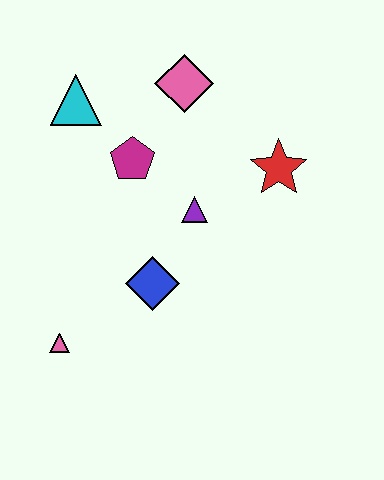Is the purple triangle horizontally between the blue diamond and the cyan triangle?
No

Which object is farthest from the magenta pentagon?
The pink triangle is farthest from the magenta pentagon.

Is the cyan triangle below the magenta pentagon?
No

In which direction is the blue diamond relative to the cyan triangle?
The blue diamond is below the cyan triangle.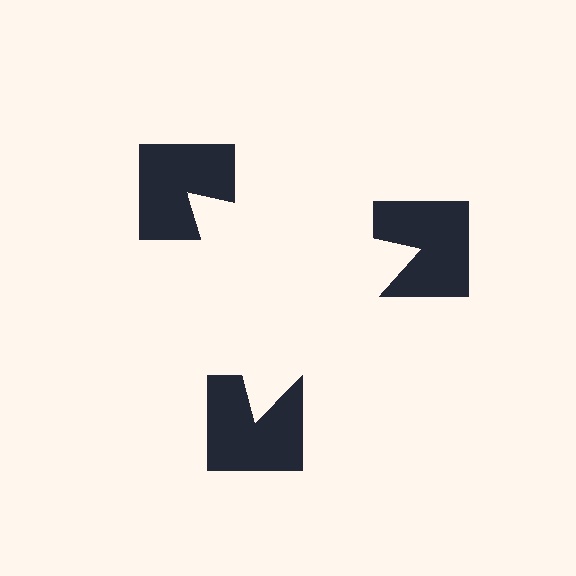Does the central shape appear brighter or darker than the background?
It typically appears slightly brighter than the background, even though no actual brightness change is drawn.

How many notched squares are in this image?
There are 3 — one at each vertex of the illusory triangle.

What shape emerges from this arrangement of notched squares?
An illusory triangle — its edges are inferred from the aligned wedge cuts in the notched squares, not physically drawn.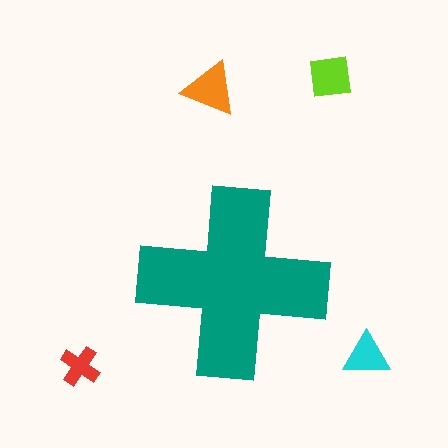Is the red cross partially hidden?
No, the red cross is fully visible.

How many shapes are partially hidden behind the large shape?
0 shapes are partially hidden.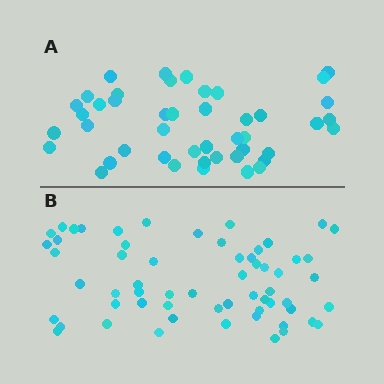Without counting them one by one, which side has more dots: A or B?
Region B (the bottom region) has more dots.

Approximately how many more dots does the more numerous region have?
Region B has approximately 15 more dots than region A.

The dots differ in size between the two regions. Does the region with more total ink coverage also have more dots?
No. Region A has more total ink coverage because its dots are larger, but region B actually contains more individual dots. Total area can be misleading — the number of items is what matters here.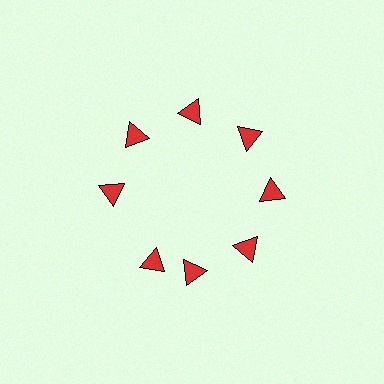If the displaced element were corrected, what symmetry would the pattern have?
It would have 8-fold rotational symmetry — the pattern would map onto itself every 45 degrees.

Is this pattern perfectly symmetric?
No. The 8 red triangles are arranged in a ring, but one element near the 8 o'clock position is rotated out of alignment along the ring, breaking the 8-fold rotational symmetry.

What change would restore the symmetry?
The symmetry would be restored by rotating it back into even spacing with its neighbors so that all 8 triangles sit at equal angles and equal distance from the center.